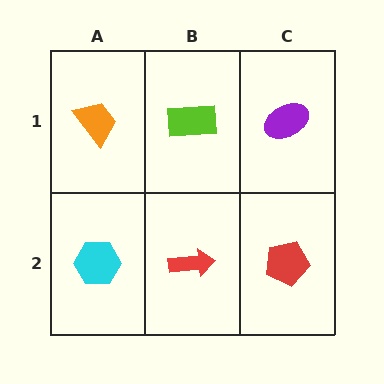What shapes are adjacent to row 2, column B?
A lime rectangle (row 1, column B), a cyan hexagon (row 2, column A), a red pentagon (row 2, column C).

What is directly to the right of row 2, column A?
A red arrow.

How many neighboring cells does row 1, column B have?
3.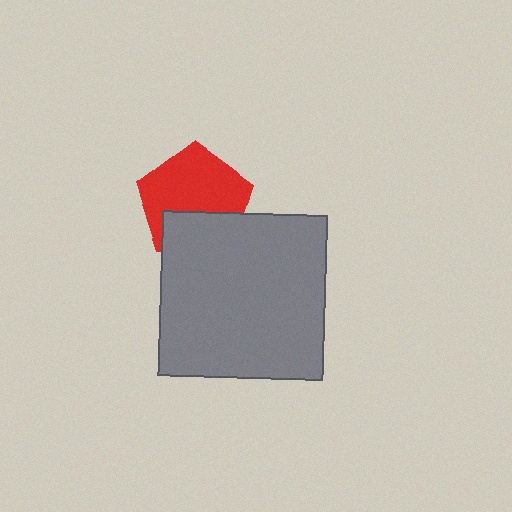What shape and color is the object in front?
The object in front is a gray square.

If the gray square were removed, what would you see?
You would see the complete red pentagon.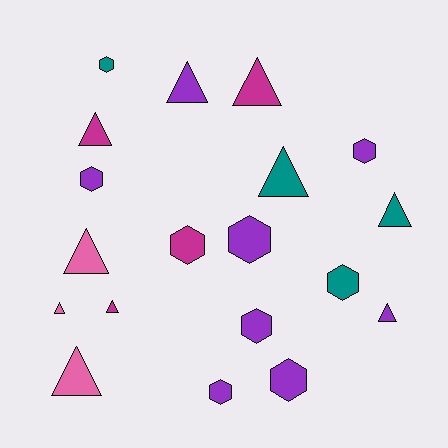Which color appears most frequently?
Purple, with 8 objects.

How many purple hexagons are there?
There are 6 purple hexagons.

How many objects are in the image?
There are 19 objects.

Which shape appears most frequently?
Triangle, with 10 objects.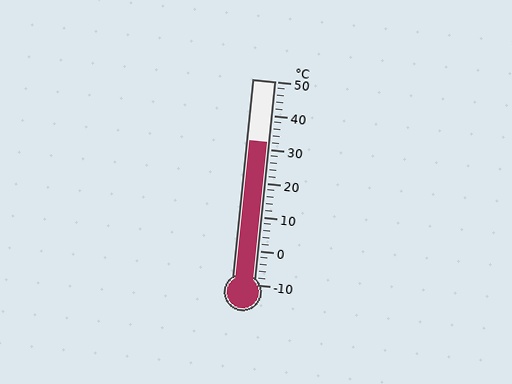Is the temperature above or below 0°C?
The temperature is above 0°C.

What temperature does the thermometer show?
The thermometer shows approximately 32°C.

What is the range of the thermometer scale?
The thermometer scale ranges from -10°C to 50°C.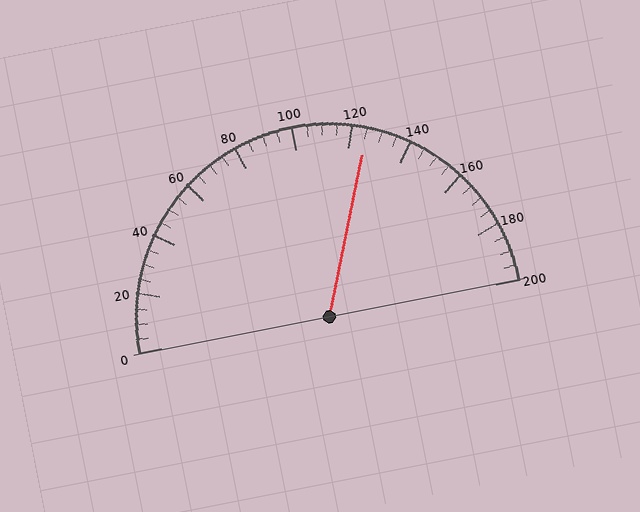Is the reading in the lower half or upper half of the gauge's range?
The reading is in the upper half of the range (0 to 200).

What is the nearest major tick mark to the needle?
The nearest major tick mark is 120.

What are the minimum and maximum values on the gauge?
The gauge ranges from 0 to 200.